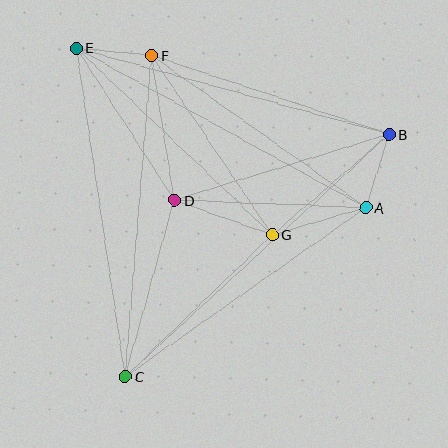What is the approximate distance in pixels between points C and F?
The distance between C and F is approximately 322 pixels.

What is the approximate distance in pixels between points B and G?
The distance between B and G is approximately 154 pixels.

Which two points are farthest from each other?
Points B and C are farthest from each other.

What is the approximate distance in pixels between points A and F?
The distance between A and F is approximately 262 pixels.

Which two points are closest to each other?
Points E and F are closest to each other.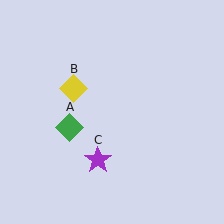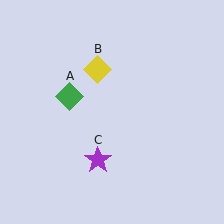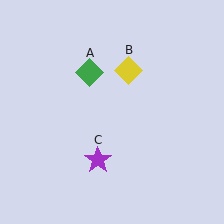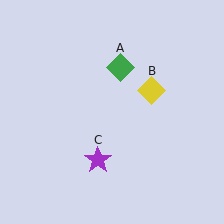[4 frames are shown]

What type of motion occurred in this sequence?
The green diamond (object A), yellow diamond (object B) rotated clockwise around the center of the scene.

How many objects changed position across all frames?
2 objects changed position: green diamond (object A), yellow diamond (object B).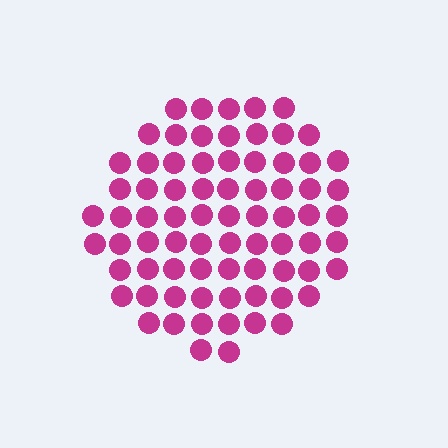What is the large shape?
The large shape is a circle.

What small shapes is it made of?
It is made of small circles.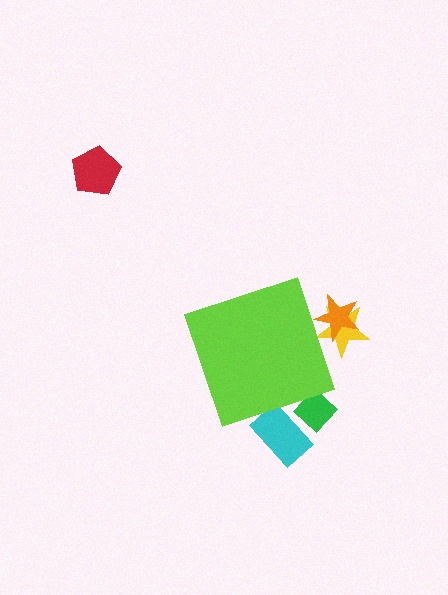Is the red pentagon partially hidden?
No, the red pentagon is fully visible.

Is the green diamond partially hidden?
Yes, the green diamond is partially hidden behind the lime diamond.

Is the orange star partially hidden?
Yes, the orange star is partially hidden behind the lime diamond.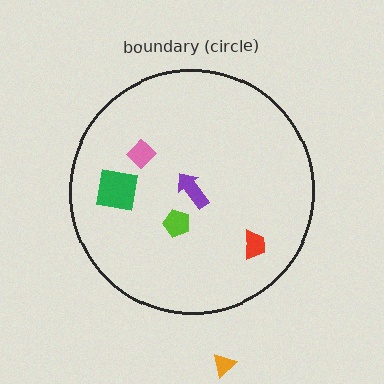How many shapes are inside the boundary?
5 inside, 1 outside.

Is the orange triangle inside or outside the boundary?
Outside.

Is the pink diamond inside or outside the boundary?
Inside.